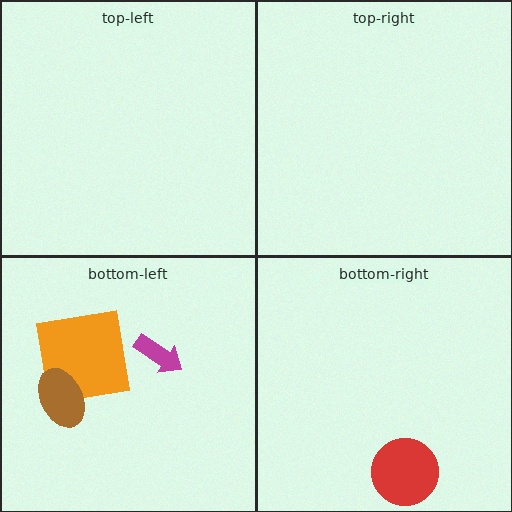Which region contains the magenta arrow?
The bottom-left region.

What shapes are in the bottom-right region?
The red circle.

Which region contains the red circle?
The bottom-right region.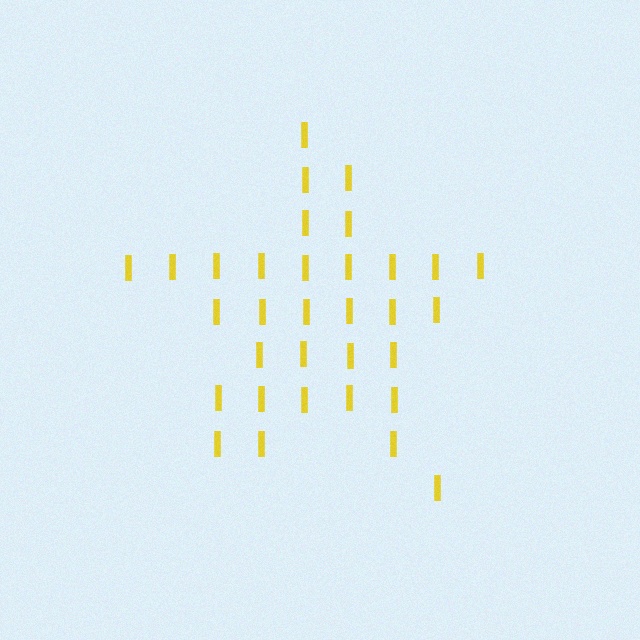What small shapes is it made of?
It is made of small letter I's.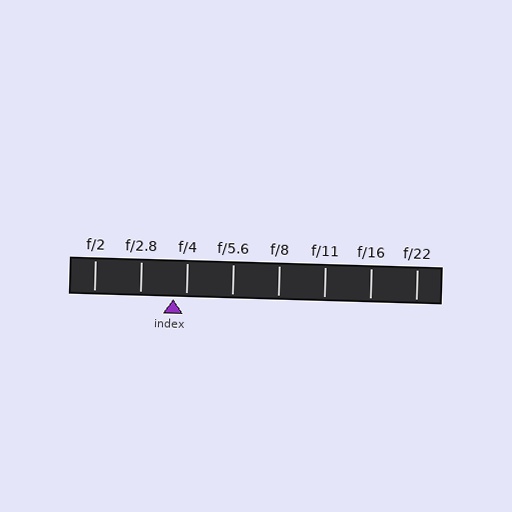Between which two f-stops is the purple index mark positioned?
The index mark is between f/2.8 and f/4.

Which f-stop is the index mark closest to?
The index mark is closest to f/4.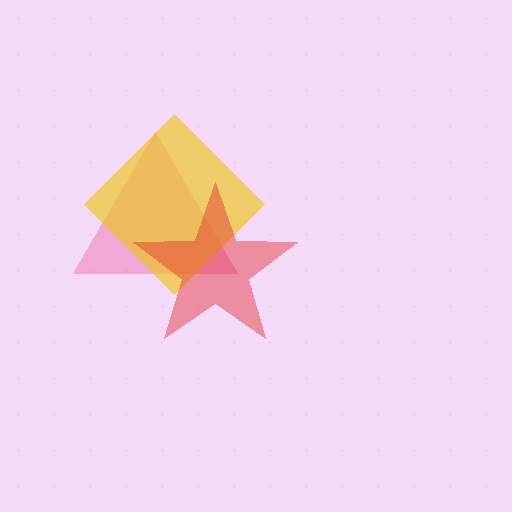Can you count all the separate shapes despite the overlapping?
Yes, there are 3 separate shapes.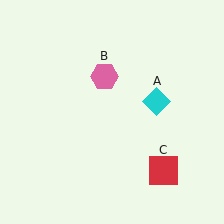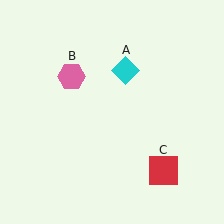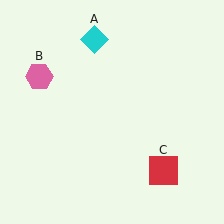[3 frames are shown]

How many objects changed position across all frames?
2 objects changed position: cyan diamond (object A), pink hexagon (object B).